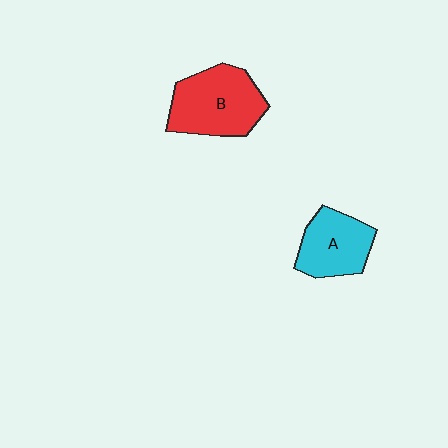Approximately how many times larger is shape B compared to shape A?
Approximately 1.3 times.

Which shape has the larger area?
Shape B (red).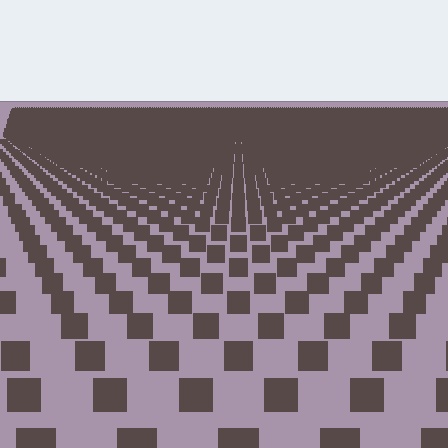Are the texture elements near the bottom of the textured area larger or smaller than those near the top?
Larger. Near the bottom, elements are closer to the viewer and appear at a bigger on-screen size.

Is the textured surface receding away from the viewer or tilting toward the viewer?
The surface is receding away from the viewer. Texture elements get smaller and denser toward the top.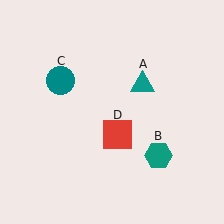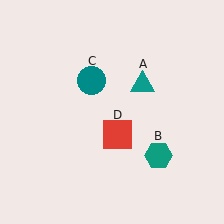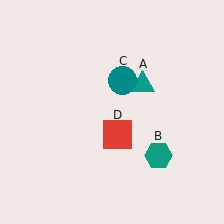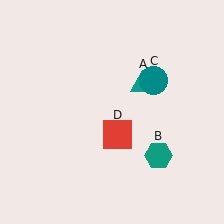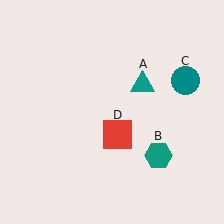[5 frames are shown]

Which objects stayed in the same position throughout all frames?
Teal triangle (object A) and teal hexagon (object B) and red square (object D) remained stationary.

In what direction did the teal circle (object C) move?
The teal circle (object C) moved right.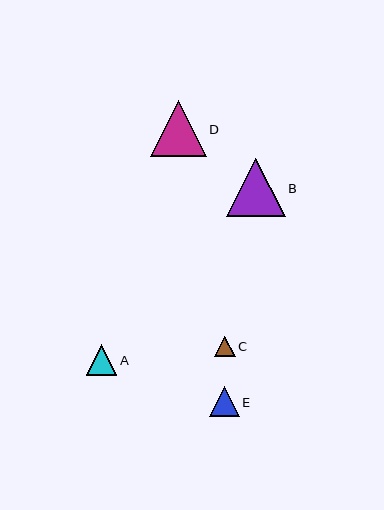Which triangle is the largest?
Triangle B is the largest with a size of approximately 58 pixels.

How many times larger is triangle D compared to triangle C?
Triangle D is approximately 2.7 times the size of triangle C.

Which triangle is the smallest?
Triangle C is the smallest with a size of approximately 21 pixels.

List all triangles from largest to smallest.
From largest to smallest: B, D, A, E, C.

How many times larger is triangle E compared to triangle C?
Triangle E is approximately 1.4 times the size of triangle C.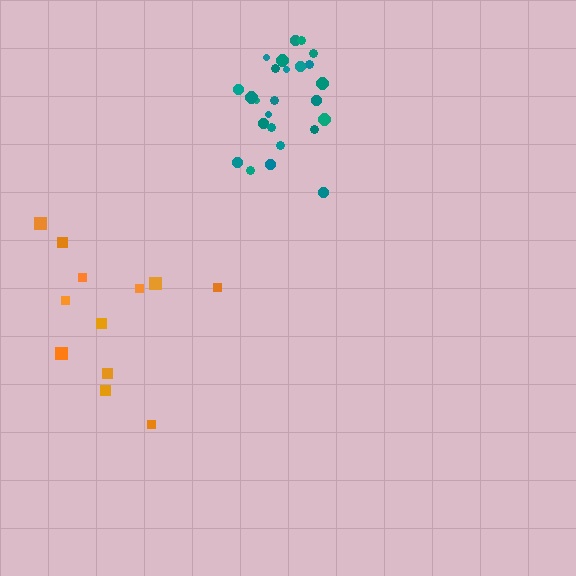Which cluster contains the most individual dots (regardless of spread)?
Teal (25).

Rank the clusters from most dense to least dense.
teal, orange.